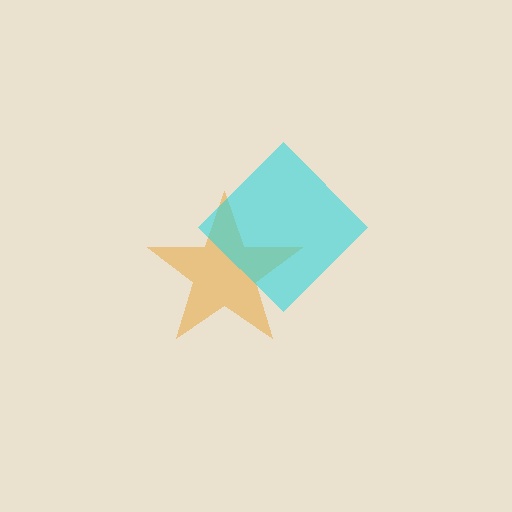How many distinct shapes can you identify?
There are 2 distinct shapes: an orange star, a cyan diamond.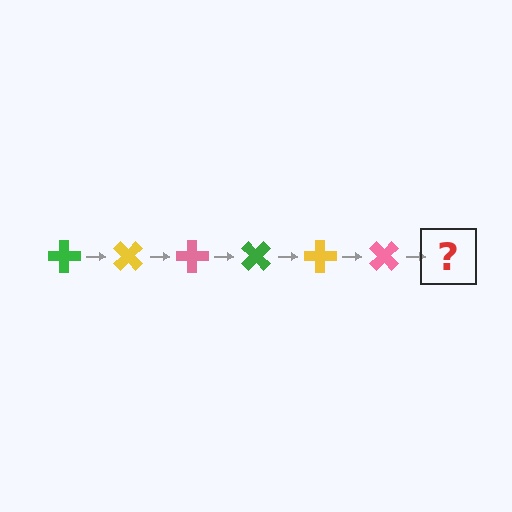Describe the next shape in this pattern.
It should be a green cross, rotated 270 degrees from the start.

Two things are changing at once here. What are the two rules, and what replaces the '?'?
The two rules are that it rotates 45 degrees each step and the color cycles through green, yellow, and pink. The '?' should be a green cross, rotated 270 degrees from the start.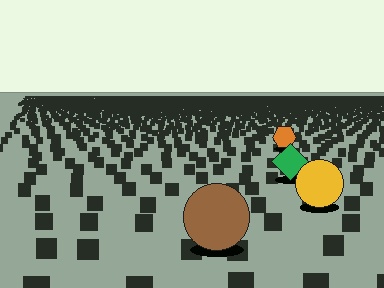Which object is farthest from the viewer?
The orange hexagon is farthest from the viewer. It appears smaller and the ground texture around it is denser.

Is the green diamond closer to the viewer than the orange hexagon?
Yes. The green diamond is closer — you can tell from the texture gradient: the ground texture is coarser near it.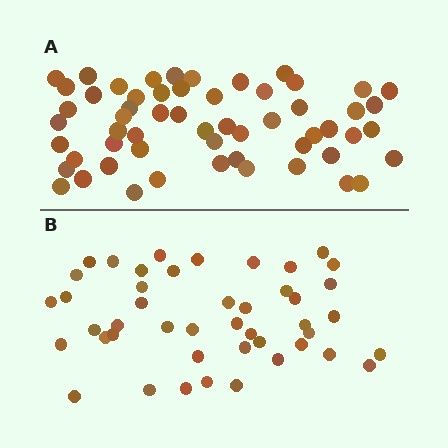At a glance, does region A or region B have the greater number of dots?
Region A (the top region) has more dots.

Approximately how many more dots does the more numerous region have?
Region A has roughly 12 or so more dots than region B.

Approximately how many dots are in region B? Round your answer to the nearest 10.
About 40 dots. (The exact count is 45, which rounds to 40.)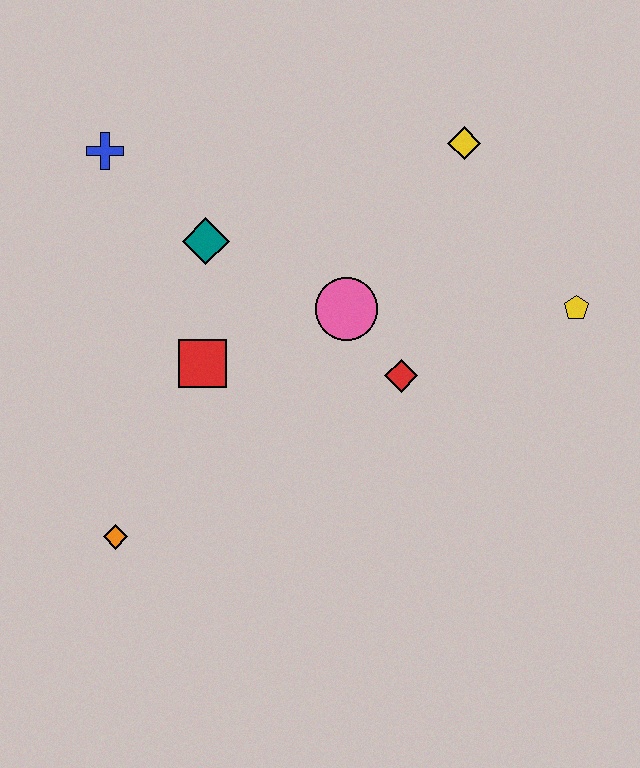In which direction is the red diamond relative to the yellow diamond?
The red diamond is below the yellow diamond.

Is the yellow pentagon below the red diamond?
No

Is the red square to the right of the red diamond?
No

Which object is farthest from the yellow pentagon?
The orange diamond is farthest from the yellow pentagon.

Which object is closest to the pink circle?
The red diamond is closest to the pink circle.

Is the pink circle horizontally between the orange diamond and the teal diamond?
No